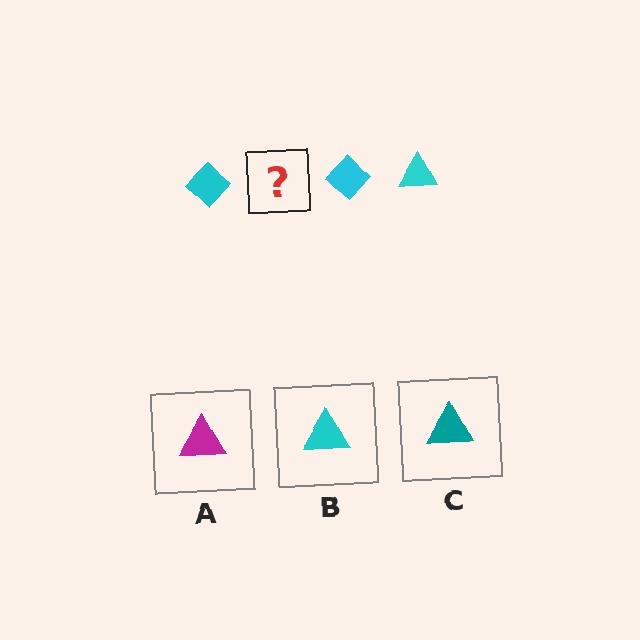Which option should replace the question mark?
Option B.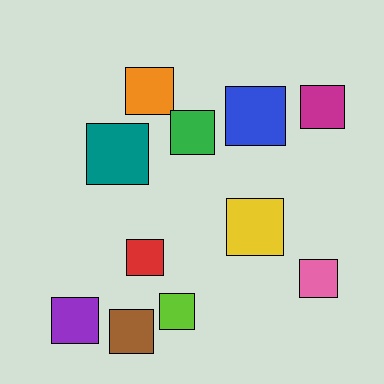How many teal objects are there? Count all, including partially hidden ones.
There is 1 teal object.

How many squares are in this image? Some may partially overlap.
There are 11 squares.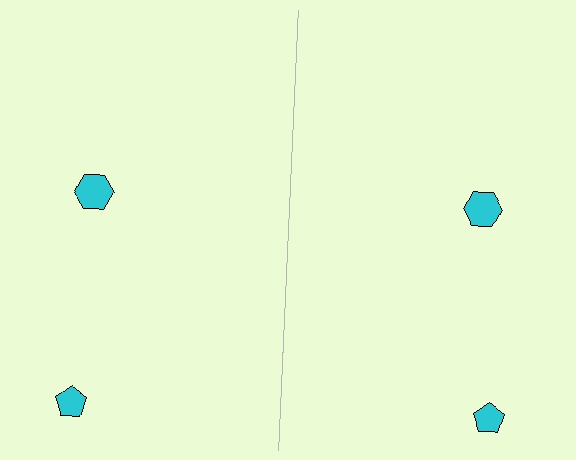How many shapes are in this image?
There are 4 shapes in this image.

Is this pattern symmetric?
Yes, this pattern has bilateral (reflection) symmetry.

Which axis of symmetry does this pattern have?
The pattern has a vertical axis of symmetry running through the center of the image.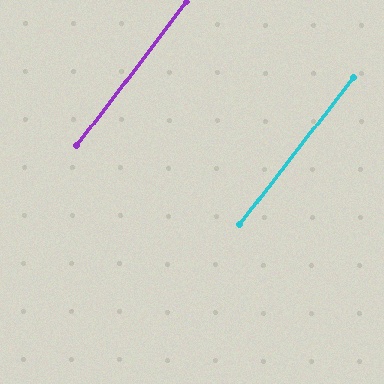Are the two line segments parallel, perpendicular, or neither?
Parallel — their directions differ by only 0.6°.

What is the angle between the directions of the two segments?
Approximately 1 degree.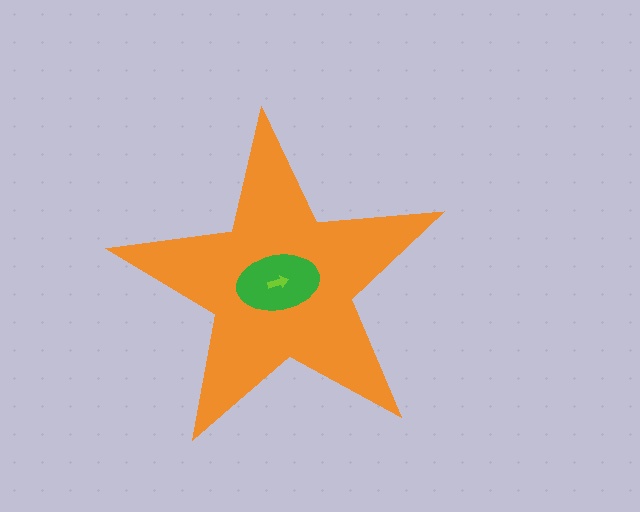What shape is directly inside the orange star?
The green ellipse.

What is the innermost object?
The lime arrow.